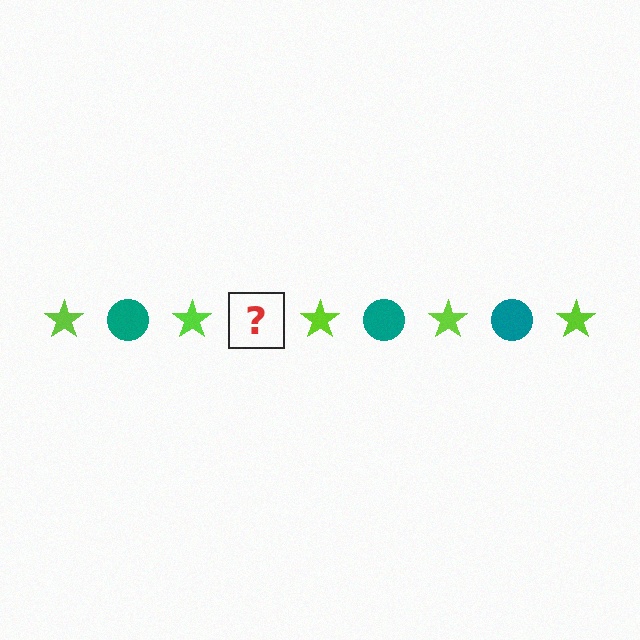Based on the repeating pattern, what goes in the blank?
The blank should be a teal circle.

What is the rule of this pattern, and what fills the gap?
The rule is that the pattern alternates between lime star and teal circle. The gap should be filled with a teal circle.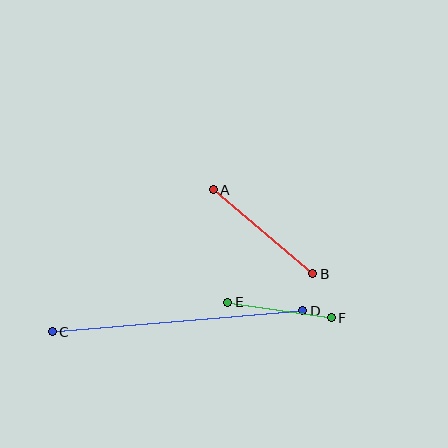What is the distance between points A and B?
The distance is approximately 130 pixels.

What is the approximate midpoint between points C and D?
The midpoint is at approximately (178, 321) pixels.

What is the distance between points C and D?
The distance is approximately 252 pixels.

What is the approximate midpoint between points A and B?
The midpoint is at approximately (263, 232) pixels.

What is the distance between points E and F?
The distance is approximately 105 pixels.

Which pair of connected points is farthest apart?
Points C and D are farthest apart.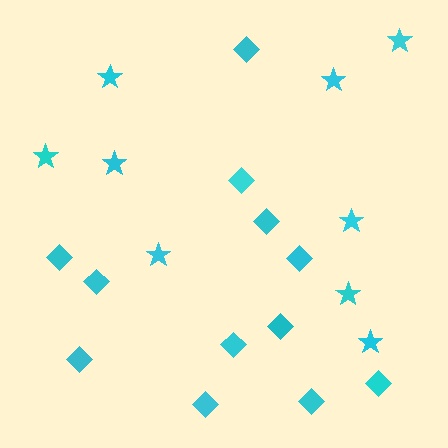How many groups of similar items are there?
There are 2 groups: one group of stars (9) and one group of diamonds (12).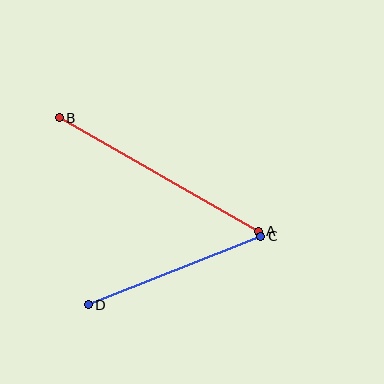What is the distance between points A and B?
The distance is approximately 230 pixels.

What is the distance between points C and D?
The distance is approximately 186 pixels.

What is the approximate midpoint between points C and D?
The midpoint is at approximately (174, 270) pixels.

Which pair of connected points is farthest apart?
Points A and B are farthest apart.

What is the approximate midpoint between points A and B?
The midpoint is at approximately (159, 174) pixels.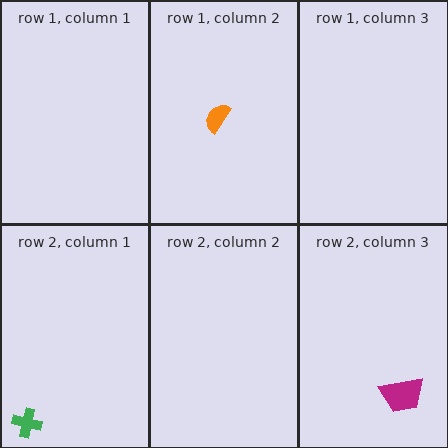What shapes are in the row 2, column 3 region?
The magenta trapezoid.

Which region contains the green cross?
The row 2, column 1 region.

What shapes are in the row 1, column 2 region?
The orange semicircle.